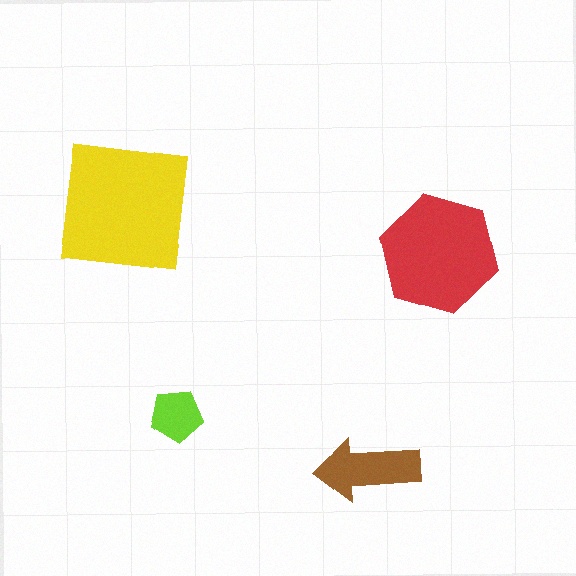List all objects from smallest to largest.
The lime pentagon, the brown arrow, the red hexagon, the yellow square.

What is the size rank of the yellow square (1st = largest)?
1st.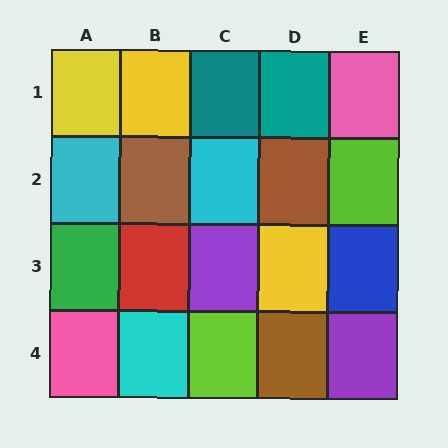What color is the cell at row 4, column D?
Brown.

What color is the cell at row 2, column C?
Cyan.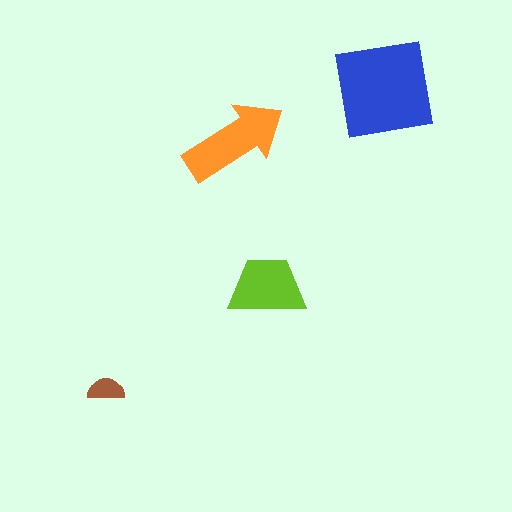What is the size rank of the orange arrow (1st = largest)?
2nd.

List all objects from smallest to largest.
The brown semicircle, the lime trapezoid, the orange arrow, the blue square.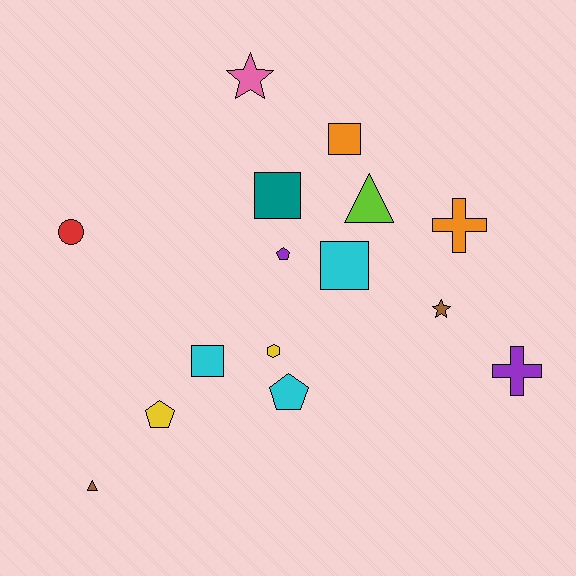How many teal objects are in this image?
There is 1 teal object.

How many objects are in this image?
There are 15 objects.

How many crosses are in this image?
There are 2 crosses.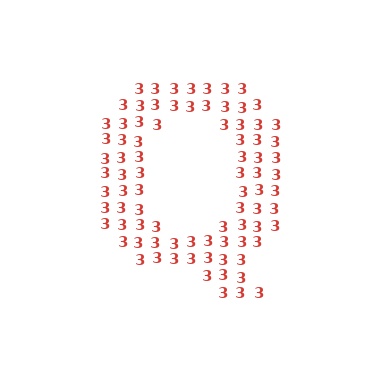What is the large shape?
The large shape is the letter Q.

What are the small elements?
The small elements are digit 3's.